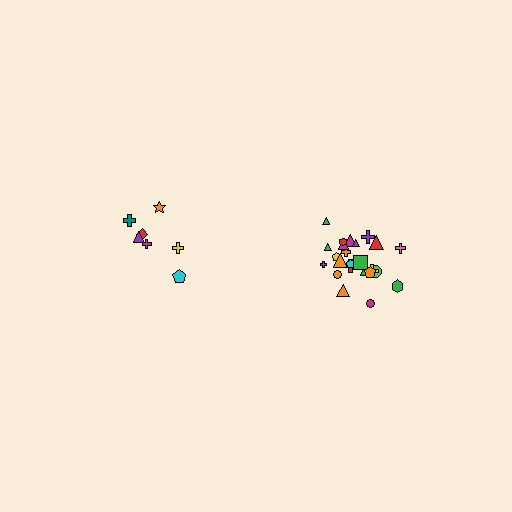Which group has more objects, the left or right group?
The right group.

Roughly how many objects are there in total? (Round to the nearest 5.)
Roughly 30 objects in total.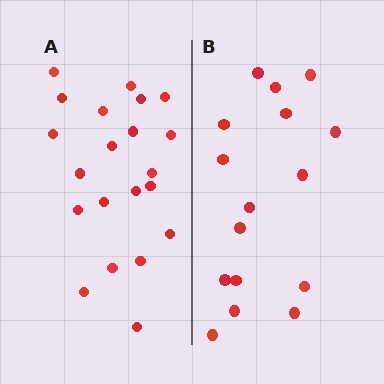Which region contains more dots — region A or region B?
Region A (the left region) has more dots.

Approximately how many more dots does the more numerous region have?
Region A has about 5 more dots than region B.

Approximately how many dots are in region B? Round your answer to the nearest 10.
About 20 dots. (The exact count is 16, which rounds to 20.)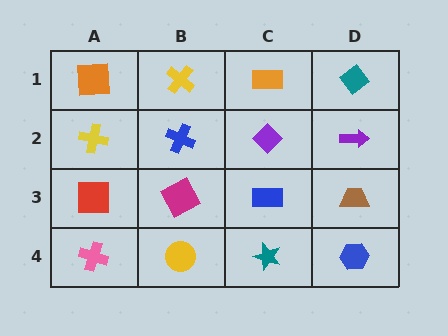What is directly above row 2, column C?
An orange rectangle.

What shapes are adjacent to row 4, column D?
A brown trapezoid (row 3, column D), a teal star (row 4, column C).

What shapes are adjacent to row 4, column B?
A magenta square (row 3, column B), a pink cross (row 4, column A), a teal star (row 4, column C).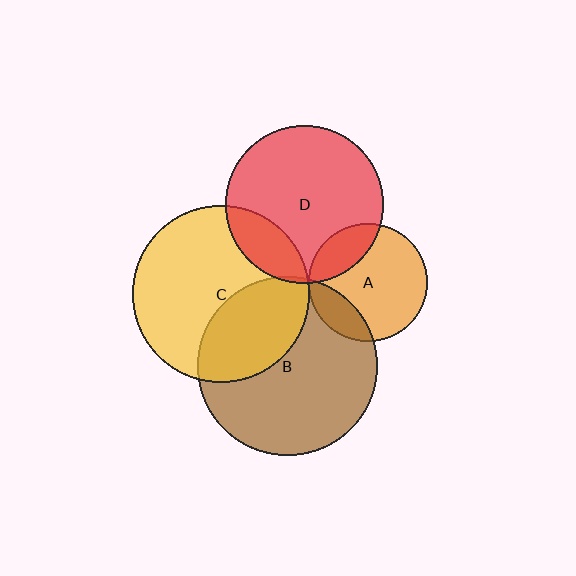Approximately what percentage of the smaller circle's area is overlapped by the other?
Approximately 20%.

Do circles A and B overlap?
Yes.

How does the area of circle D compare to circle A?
Approximately 1.8 times.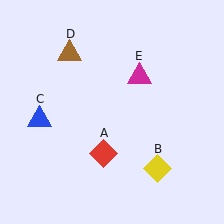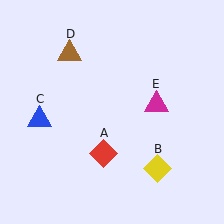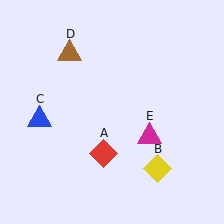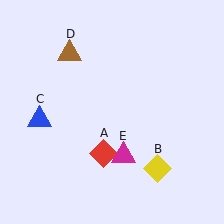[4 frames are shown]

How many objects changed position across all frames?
1 object changed position: magenta triangle (object E).